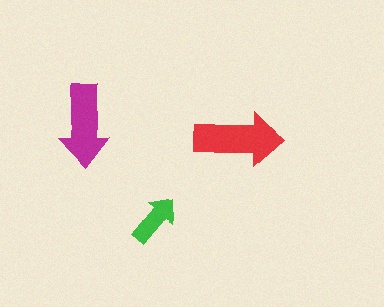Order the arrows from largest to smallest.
the red one, the magenta one, the green one.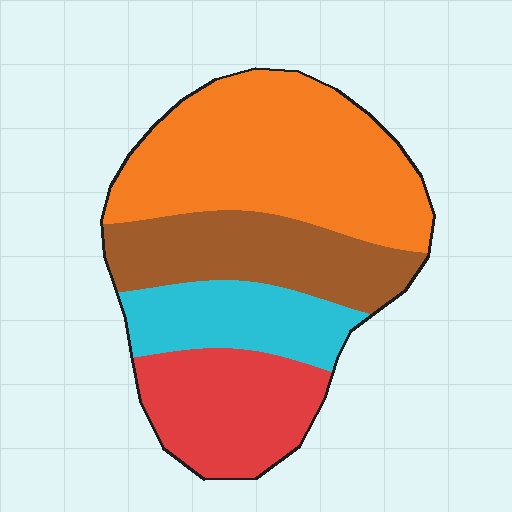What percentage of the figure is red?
Red covers 21% of the figure.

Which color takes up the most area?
Orange, at roughly 40%.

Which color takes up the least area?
Cyan, at roughly 15%.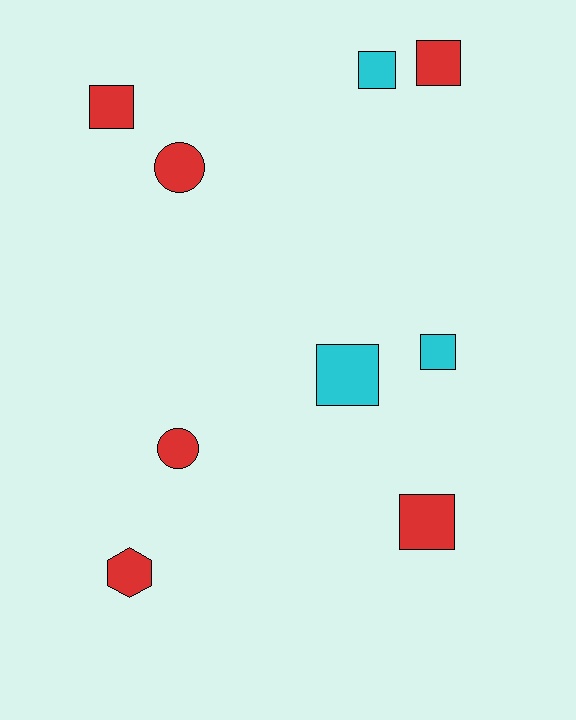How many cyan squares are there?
There are 3 cyan squares.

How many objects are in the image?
There are 9 objects.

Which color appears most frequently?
Red, with 6 objects.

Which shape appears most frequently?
Square, with 6 objects.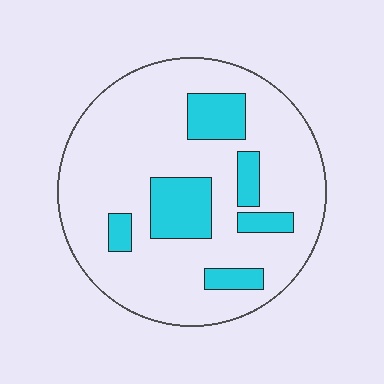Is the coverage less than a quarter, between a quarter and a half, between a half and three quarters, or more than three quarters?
Less than a quarter.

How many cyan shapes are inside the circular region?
6.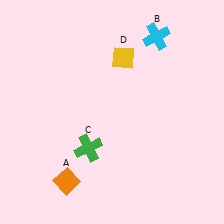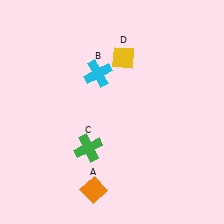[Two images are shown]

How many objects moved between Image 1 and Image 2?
2 objects moved between the two images.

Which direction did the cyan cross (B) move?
The cyan cross (B) moved left.